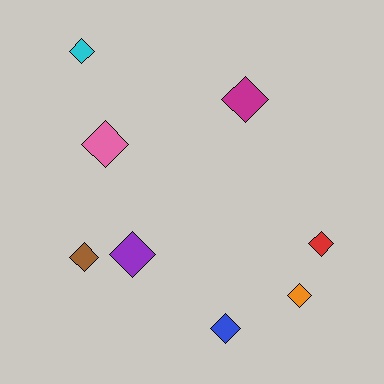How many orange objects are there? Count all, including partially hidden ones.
There is 1 orange object.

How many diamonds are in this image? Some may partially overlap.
There are 8 diamonds.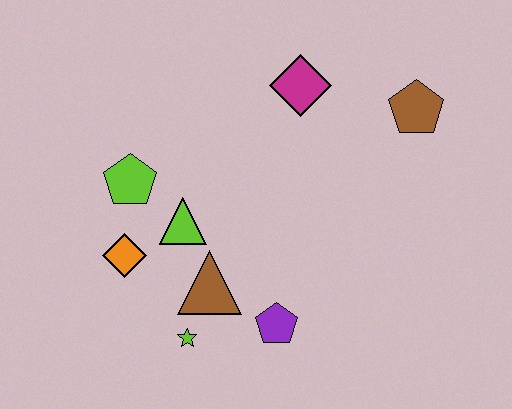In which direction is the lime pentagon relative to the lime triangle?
The lime pentagon is to the left of the lime triangle.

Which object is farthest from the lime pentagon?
The brown pentagon is farthest from the lime pentagon.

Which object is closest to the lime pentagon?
The lime triangle is closest to the lime pentagon.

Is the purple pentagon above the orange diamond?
No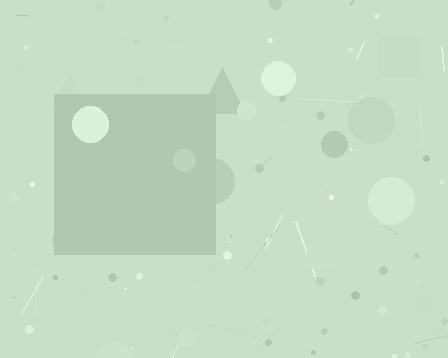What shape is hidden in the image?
A square is hidden in the image.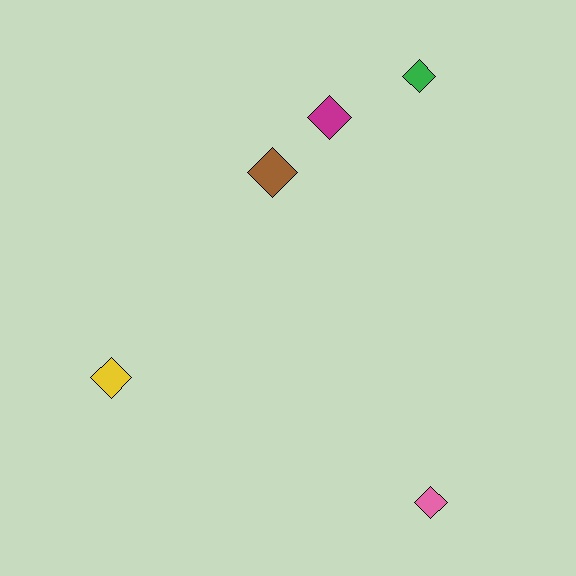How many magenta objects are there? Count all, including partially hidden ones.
There is 1 magenta object.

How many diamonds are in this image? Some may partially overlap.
There are 5 diamonds.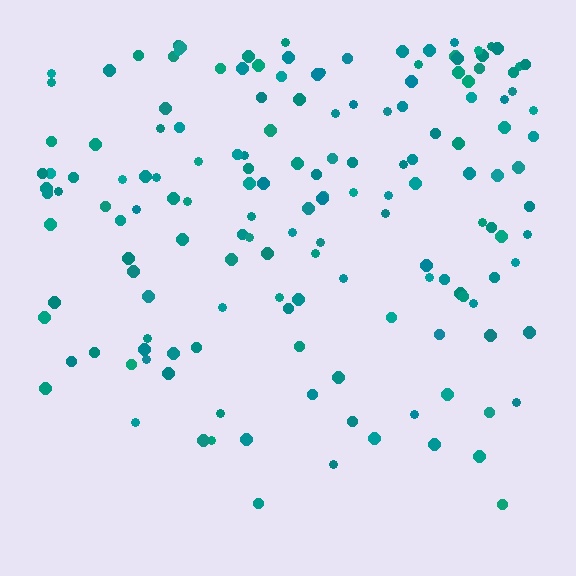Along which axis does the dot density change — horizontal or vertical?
Vertical.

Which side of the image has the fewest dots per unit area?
The bottom.